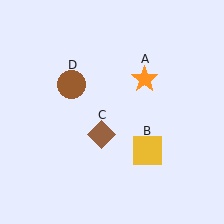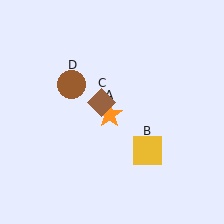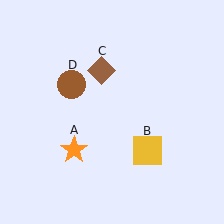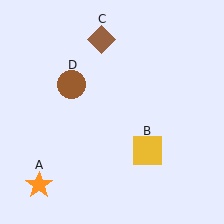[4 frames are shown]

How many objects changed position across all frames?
2 objects changed position: orange star (object A), brown diamond (object C).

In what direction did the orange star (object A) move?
The orange star (object A) moved down and to the left.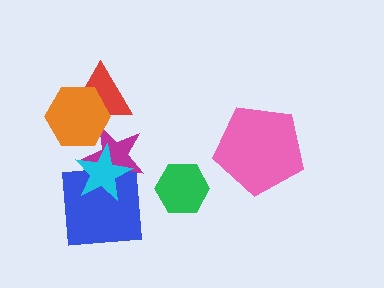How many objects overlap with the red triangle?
2 objects overlap with the red triangle.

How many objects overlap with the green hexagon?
0 objects overlap with the green hexagon.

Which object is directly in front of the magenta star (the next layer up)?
The cyan star is directly in front of the magenta star.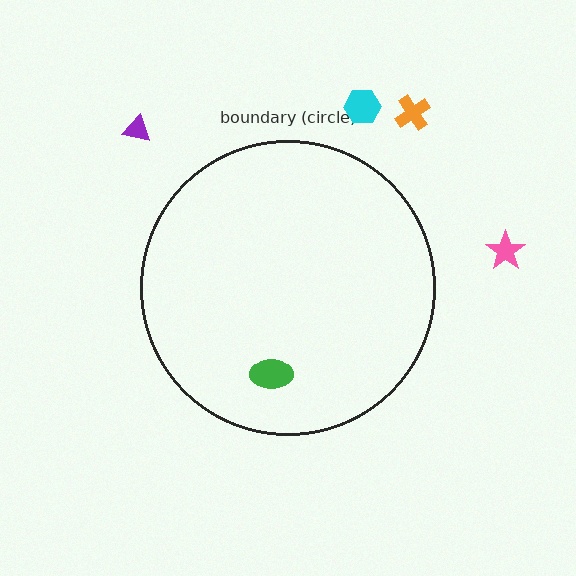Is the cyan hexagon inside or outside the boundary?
Outside.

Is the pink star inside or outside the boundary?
Outside.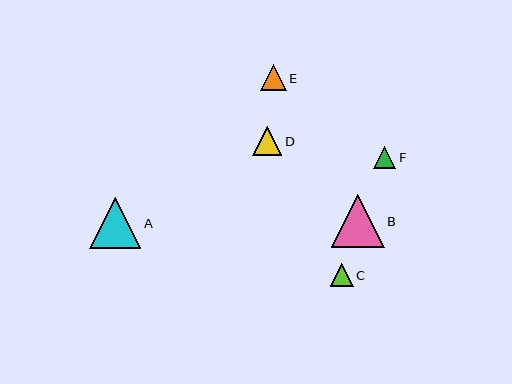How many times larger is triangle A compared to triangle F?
Triangle A is approximately 2.3 times the size of triangle F.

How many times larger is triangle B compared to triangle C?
Triangle B is approximately 2.3 times the size of triangle C.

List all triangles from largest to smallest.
From largest to smallest: B, A, D, E, C, F.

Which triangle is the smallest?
Triangle F is the smallest with a size of approximately 22 pixels.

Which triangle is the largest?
Triangle B is the largest with a size of approximately 53 pixels.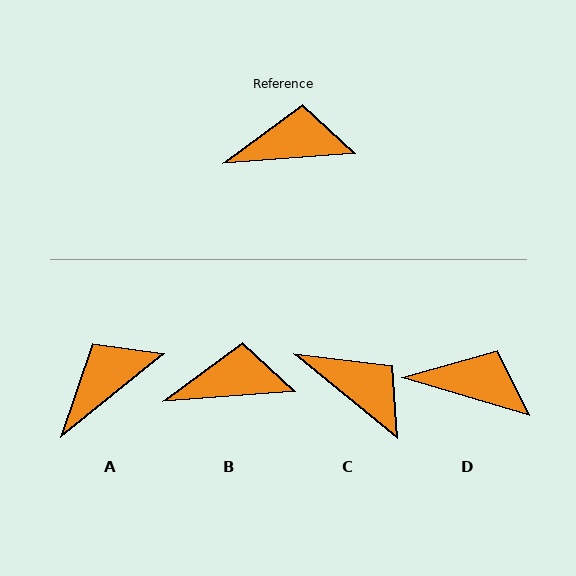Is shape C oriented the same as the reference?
No, it is off by about 43 degrees.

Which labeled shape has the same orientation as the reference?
B.